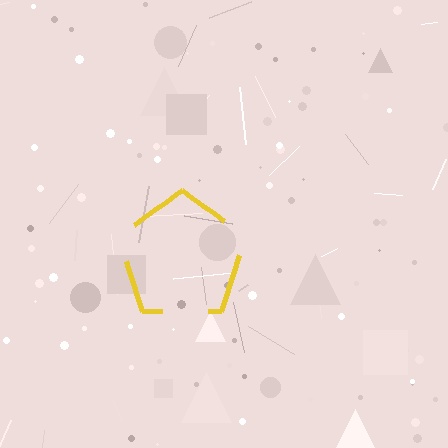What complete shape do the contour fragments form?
The contour fragments form a pentagon.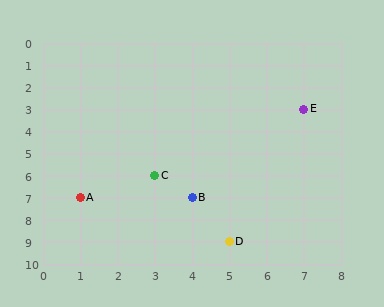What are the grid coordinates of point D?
Point D is at grid coordinates (5, 9).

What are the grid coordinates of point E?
Point E is at grid coordinates (7, 3).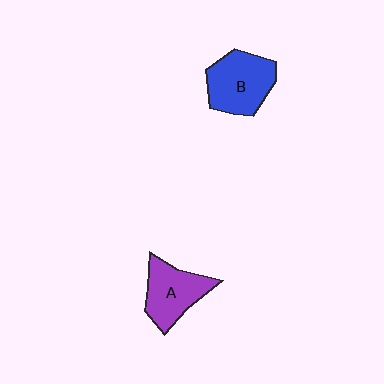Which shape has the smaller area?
Shape A (purple).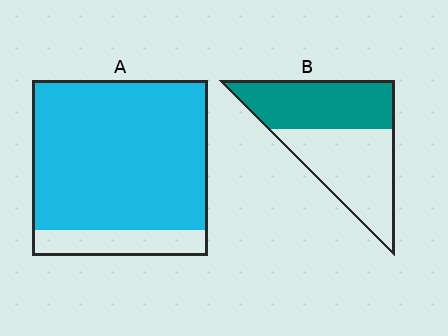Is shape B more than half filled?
Roughly half.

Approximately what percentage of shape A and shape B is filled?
A is approximately 85% and B is approximately 50%.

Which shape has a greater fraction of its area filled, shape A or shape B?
Shape A.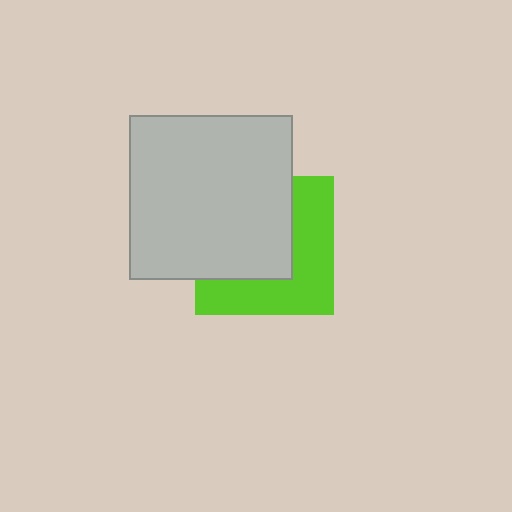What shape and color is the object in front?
The object in front is a light gray square.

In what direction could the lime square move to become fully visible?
The lime square could move toward the lower-right. That would shift it out from behind the light gray square entirely.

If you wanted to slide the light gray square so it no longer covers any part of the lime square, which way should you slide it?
Slide it toward the upper-left — that is the most direct way to separate the two shapes.